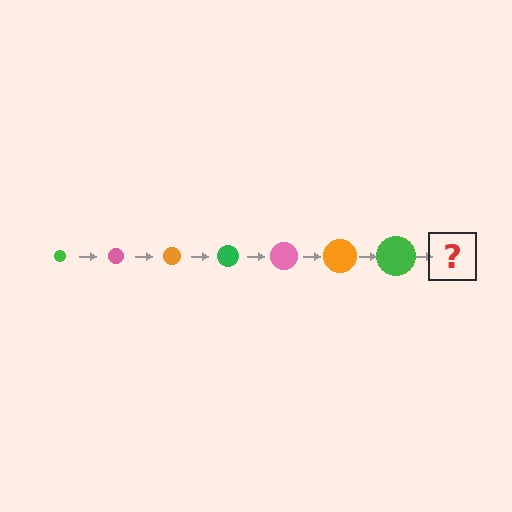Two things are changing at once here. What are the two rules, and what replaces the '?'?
The two rules are that the circle grows larger each step and the color cycles through green, pink, and orange. The '?' should be a pink circle, larger than the previous one.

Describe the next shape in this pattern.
It should be a pink circle, larger than the previous one.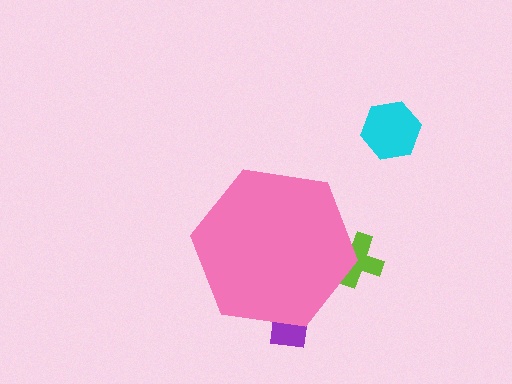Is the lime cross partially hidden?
Yes, the lime cross is partially hidden behind the pink hexagon.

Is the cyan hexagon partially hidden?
No, the cyan hexagon is fully visible.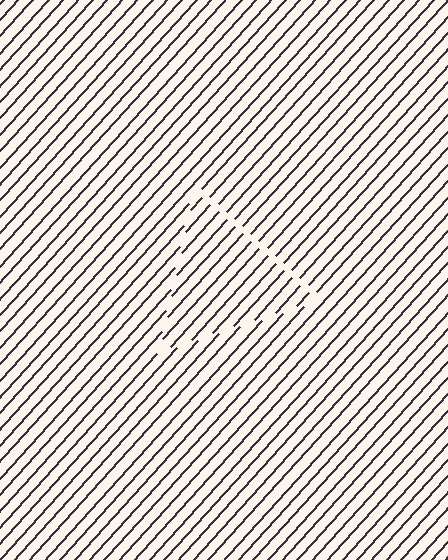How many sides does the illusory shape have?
3 sides — the line-ends trace a triangle.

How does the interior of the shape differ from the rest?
The interior of the shape contains the same grating, shifted by half a period — the contour is defined by the phase discontinuity where line-ends from the inner and outer gratings abut.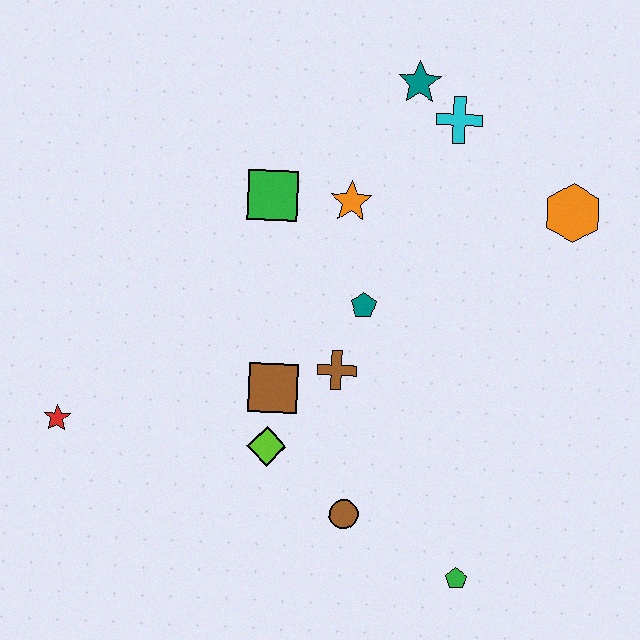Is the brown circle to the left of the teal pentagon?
Yes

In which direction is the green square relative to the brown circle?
The green square is above the brown circle.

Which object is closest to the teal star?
The cyan cross is closest to the teal star.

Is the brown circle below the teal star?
Yes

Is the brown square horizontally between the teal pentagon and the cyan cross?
No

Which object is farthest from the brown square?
The orange hexagon is farthest from the brown square.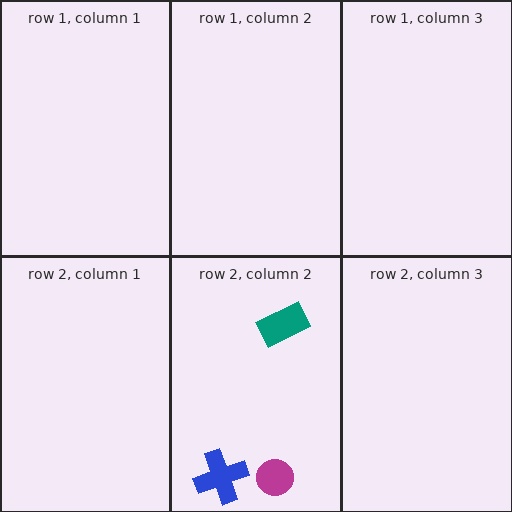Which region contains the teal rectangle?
The row 2, column 2 region.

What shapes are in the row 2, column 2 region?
The magenta circle, the blue cross, the teal rectangle.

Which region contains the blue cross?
The row 2, column 2 region.